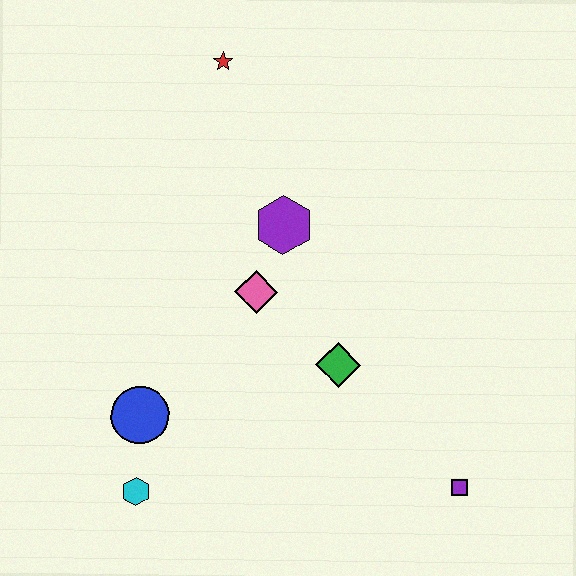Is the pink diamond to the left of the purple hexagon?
Yes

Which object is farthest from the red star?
The purple square is farthest from the red star.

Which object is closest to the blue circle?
The cyan hexagon is closest to the blue circle.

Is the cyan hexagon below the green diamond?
Yes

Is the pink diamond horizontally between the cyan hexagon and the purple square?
Yes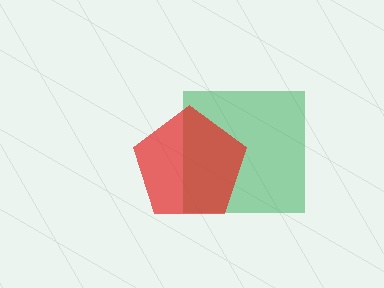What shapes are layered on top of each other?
The layered shapes are: a green square, a red pentagon.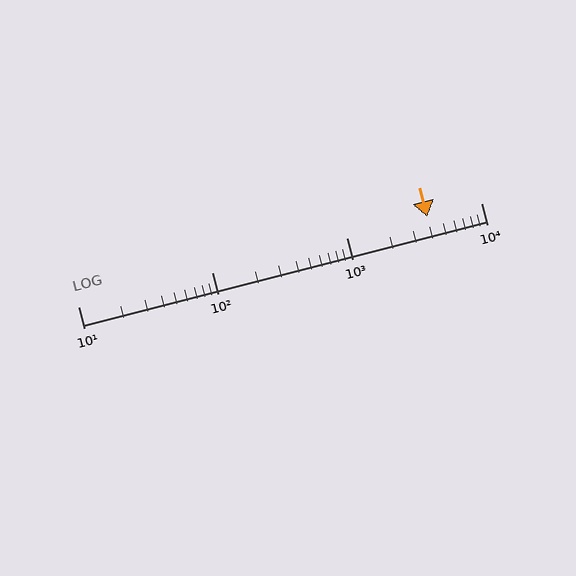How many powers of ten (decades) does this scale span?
The scale spans 3 decades, from 10 to 10000.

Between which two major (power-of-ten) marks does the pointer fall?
The pointer is between 1000 and 10000.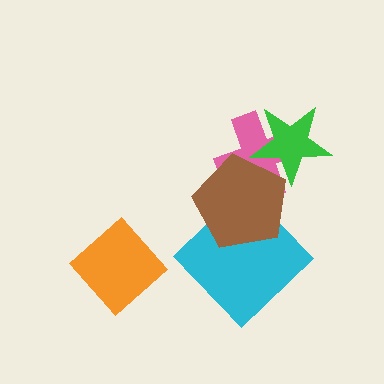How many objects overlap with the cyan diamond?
1 object overlaps with the cyan diamond.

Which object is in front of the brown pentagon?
The green star is in front of the brown pentagon.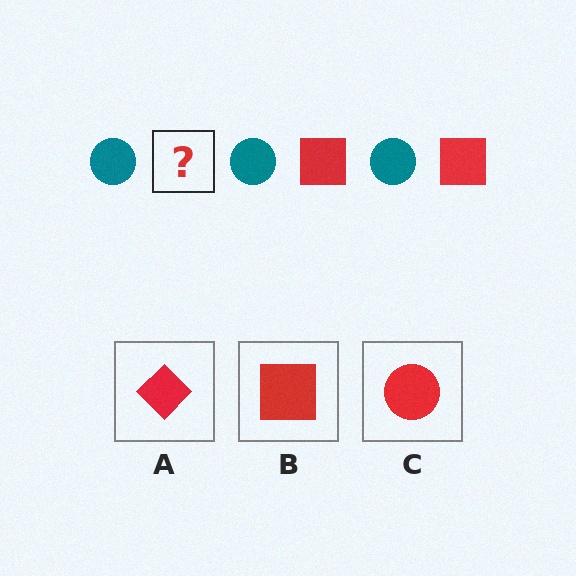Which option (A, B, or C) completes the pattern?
B.